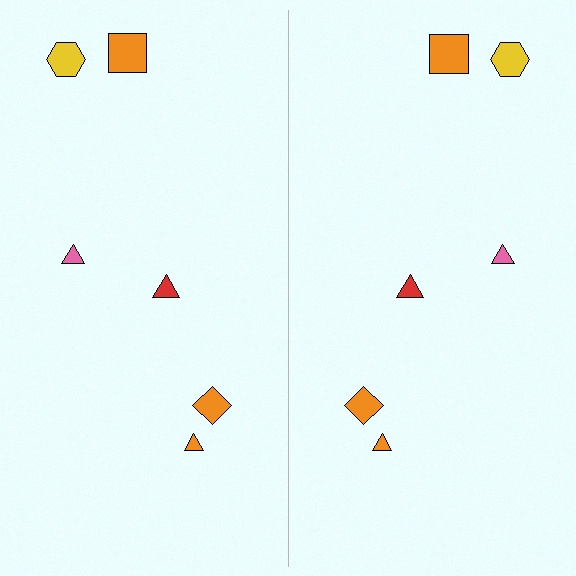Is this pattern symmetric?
Yes, this pattern has bilateral (reflection) symmetry.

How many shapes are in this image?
There are 12 shapes in this image.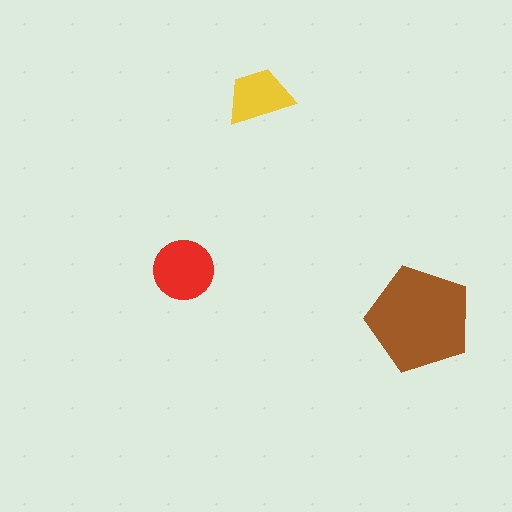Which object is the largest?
The brown pentagon.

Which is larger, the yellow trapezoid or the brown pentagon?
The brown pentagon.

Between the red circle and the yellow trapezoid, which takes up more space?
The red circle.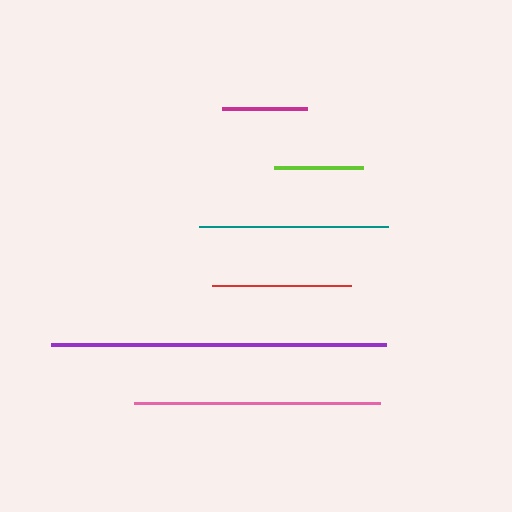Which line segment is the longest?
The purple line is the longest at approximately 335 pixels.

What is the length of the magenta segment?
The magenta segment is approximately 85 pixels long.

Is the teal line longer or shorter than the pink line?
The pink line is longer than the teal line.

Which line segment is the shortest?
The magenta line is the shortest at approximately 85 pixels.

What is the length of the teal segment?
The teal segment is approximately 189 pixels long.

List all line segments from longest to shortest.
From longest to shortest: purple, pink, teal, red, lime, magenta.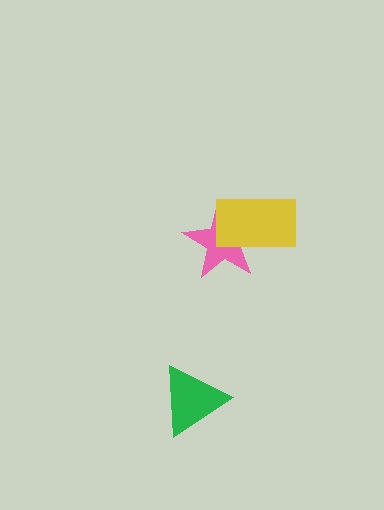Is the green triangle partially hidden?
No, no other shape covers it.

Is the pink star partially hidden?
Yes, it is partially covered by another shape.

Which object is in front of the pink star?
The yellow rectangle is in front of the pink star.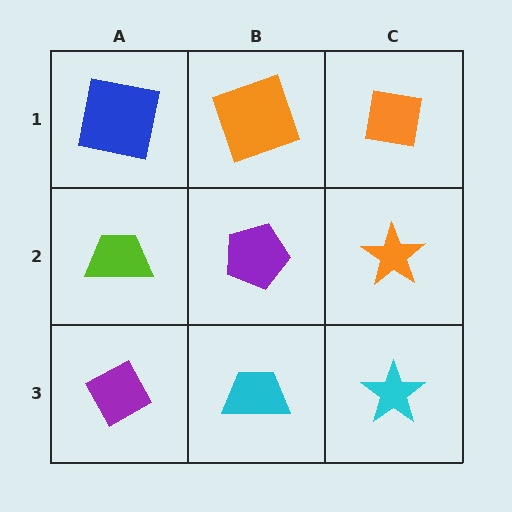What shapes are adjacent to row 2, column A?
A blue square (row 1, column A), a purple diamond (row 3, column A), a purple pentagon (row 2, column B).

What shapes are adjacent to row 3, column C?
An orange star (row 2, column C), a cyan trapezoid (row 3, column B).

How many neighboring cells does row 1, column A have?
2.